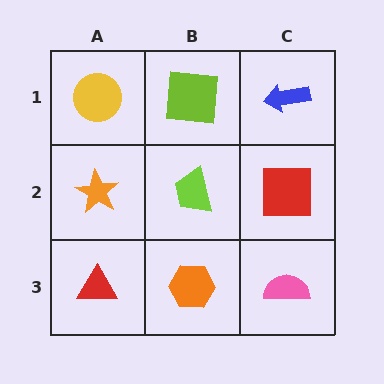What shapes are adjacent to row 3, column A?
An orange star (row 2, column A), an orange hexagon (row 3, column B).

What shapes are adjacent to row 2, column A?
A yellow circle (row 1, column A), a red triangle (row 3, column A), a lime trapezoid (row 2, column B).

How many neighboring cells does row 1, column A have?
2.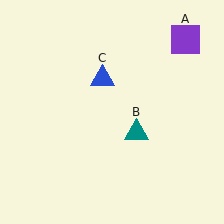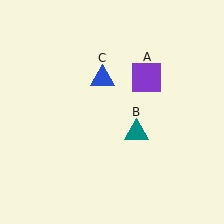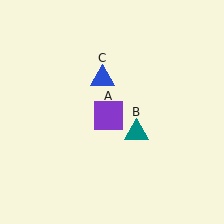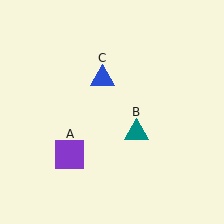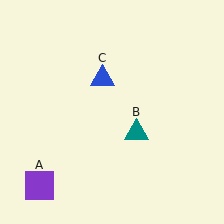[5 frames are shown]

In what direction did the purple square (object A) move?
The purple square (object A) moved down and to the left.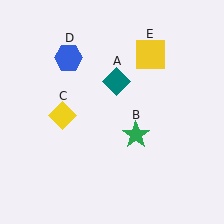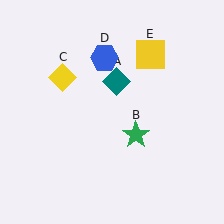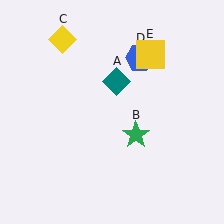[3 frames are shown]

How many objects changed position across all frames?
2 objects changed position: yellow diamond (object C), blue hexagon (object D).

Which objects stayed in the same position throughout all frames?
Teal diamond (object A) and green star (object B) and yellow square (object E) remained stationary.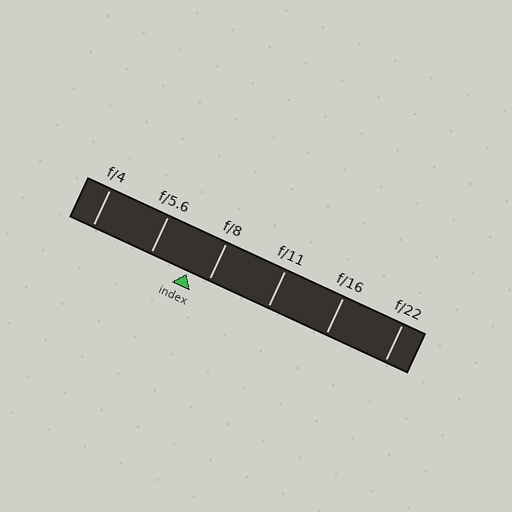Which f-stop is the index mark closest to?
The index mark is closest to f/8.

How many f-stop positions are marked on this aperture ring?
There are 6 f-stop positions marked.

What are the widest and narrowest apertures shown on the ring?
The widest aperture shown is f/4 and the narrowest is f/22.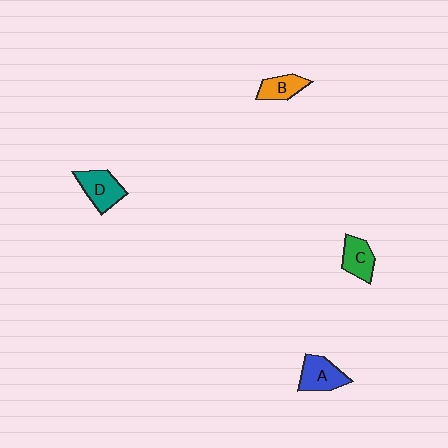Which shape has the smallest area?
Shape B (orange).